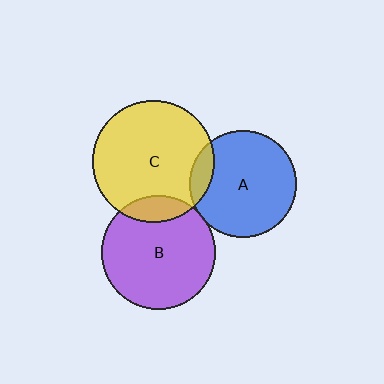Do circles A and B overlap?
Yes.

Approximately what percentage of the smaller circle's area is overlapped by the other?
Approximately 5%.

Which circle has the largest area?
Circle C (yellow).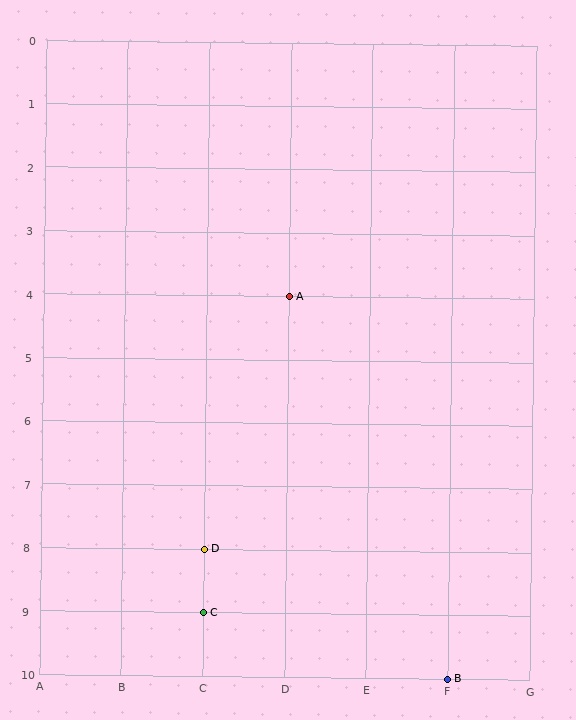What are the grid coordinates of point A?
Point A is at grid coordinates (D, 4).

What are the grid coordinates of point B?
Point B is at grid coordinates (F, 10).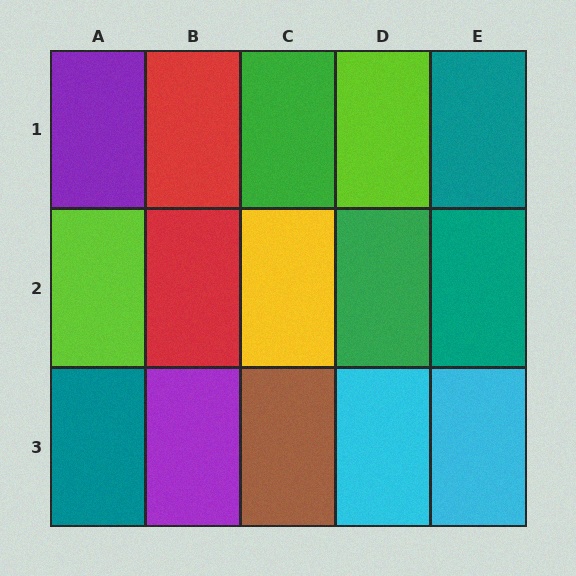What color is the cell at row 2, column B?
Red.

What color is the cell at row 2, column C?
Yellow.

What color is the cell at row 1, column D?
Lime.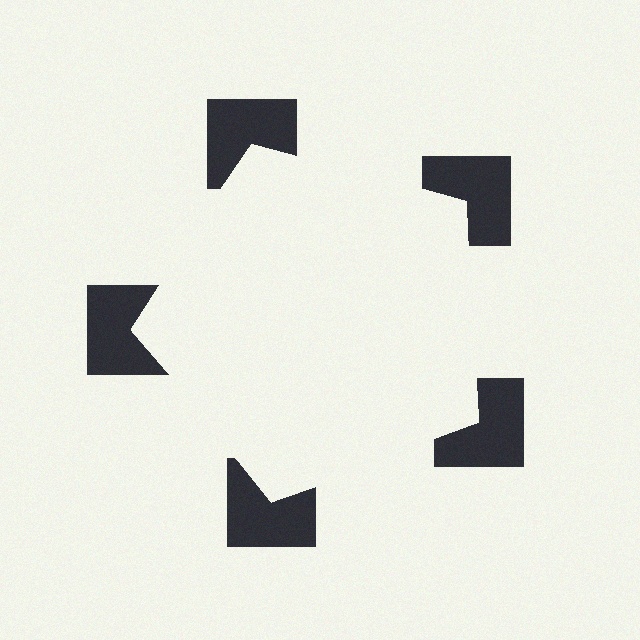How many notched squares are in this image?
There are 5 — one at each vertex of the illusory pentagon.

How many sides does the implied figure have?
5 sides.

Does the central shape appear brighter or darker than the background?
It typically appears slightly brighter than the background, even though no actual brightness change is drawn.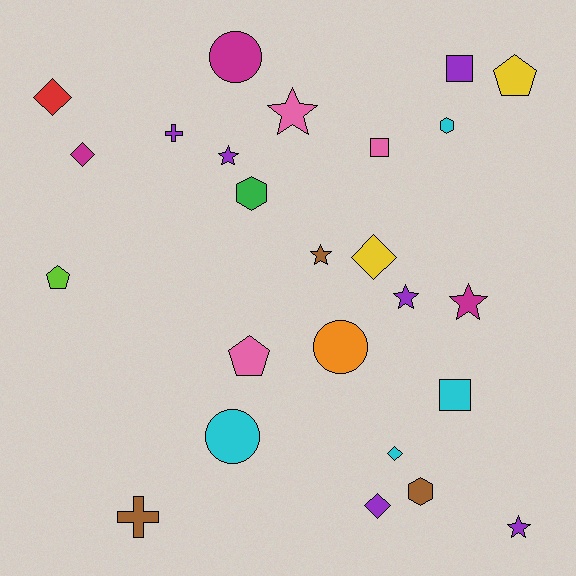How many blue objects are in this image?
There are no blue objects.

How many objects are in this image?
There are 25 objects.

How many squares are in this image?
There are 3 squares.